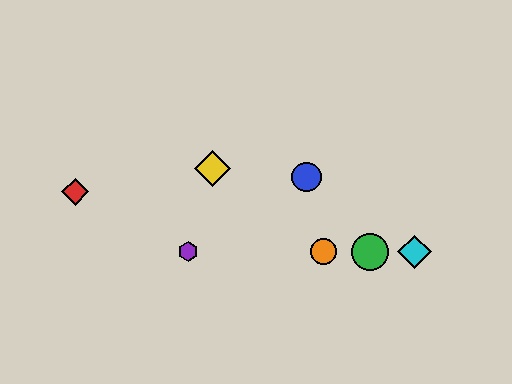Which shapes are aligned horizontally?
The green circle, the purple hexagon, the orange circle, the cyan diamond are aligned horizontally.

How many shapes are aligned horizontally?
4 shapes (the green circle, the purple hexagon, the orange circle, the cyan diamond) are aligned horizontally.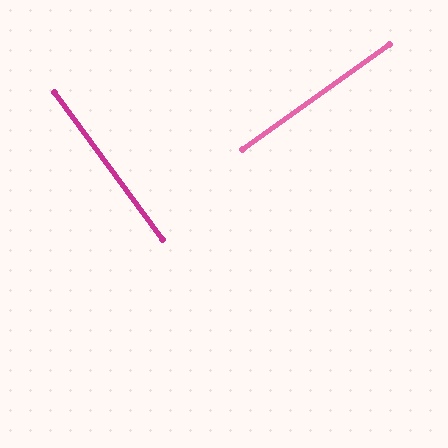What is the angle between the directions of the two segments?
Approximately 89 degrees.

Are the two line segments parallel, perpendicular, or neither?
Perpendicular — they meet at approximately 89°.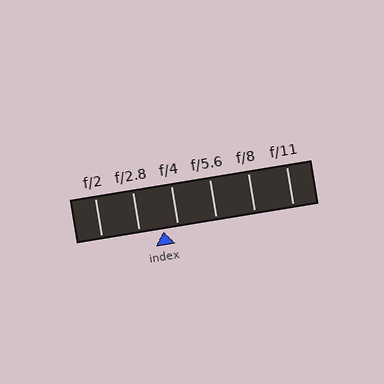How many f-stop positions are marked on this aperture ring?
There are 6 f-stop positions marked.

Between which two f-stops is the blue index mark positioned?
The index mark is between f/2.8 and f/4.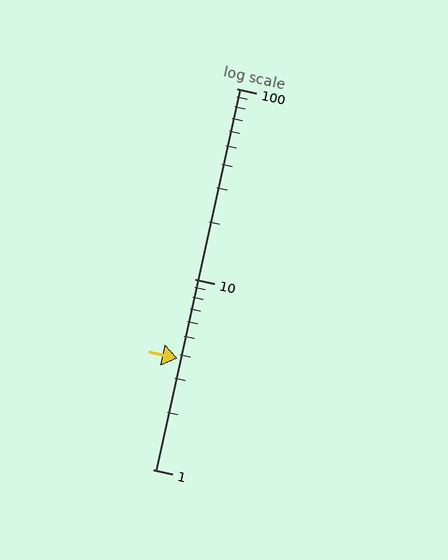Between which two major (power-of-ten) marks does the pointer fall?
The pointer is between 1 and 10.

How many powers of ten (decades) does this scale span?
The scale spans 2 decades, from 1 to 100.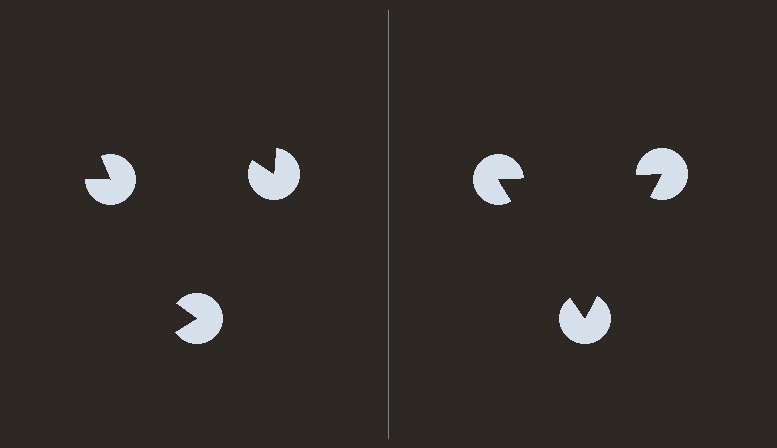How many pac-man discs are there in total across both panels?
6 — 3 on each side.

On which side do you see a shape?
An illusory triangle appears on the right side. On the left side the wedge cuts are rotated, so no coherent shape forms.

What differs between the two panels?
The pac-man discs are positioned identically on both sides; only the wedge orientations differ. On the right they align to a triangle; on the left they are misaligned.